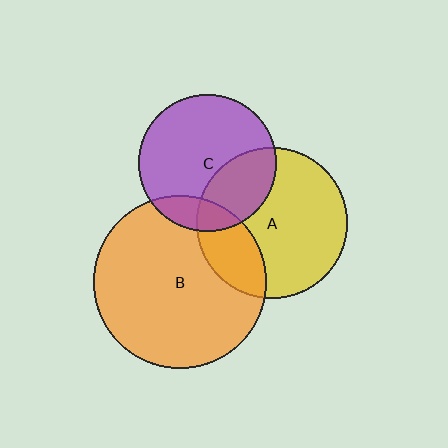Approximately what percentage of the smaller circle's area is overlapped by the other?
Approximately 15%.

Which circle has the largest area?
Circle B (orange).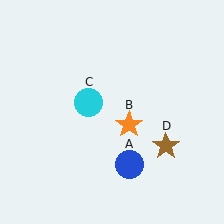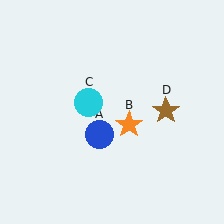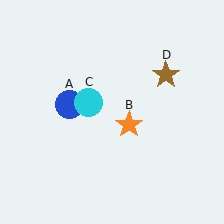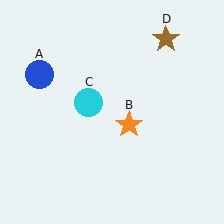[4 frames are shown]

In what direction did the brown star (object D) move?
The brown star (object D) moved up.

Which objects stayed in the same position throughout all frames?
Orange star (object B) and cyan circle (object C) remained stationary.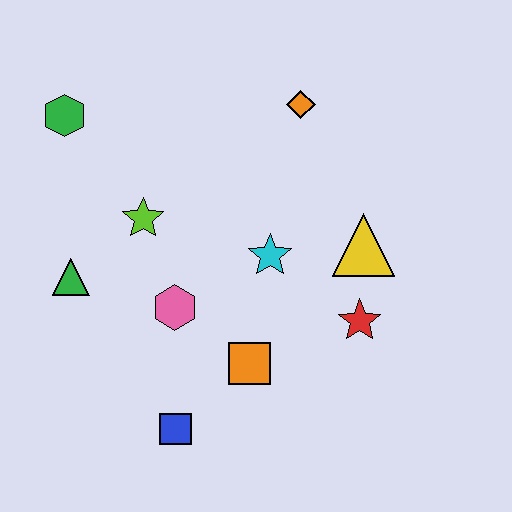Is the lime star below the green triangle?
No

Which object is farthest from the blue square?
The orange diamond is farthest from the blue square.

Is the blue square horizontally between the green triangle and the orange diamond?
Yes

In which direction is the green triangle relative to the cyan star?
The green triangle is to the left of the cyan star.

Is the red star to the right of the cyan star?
Yes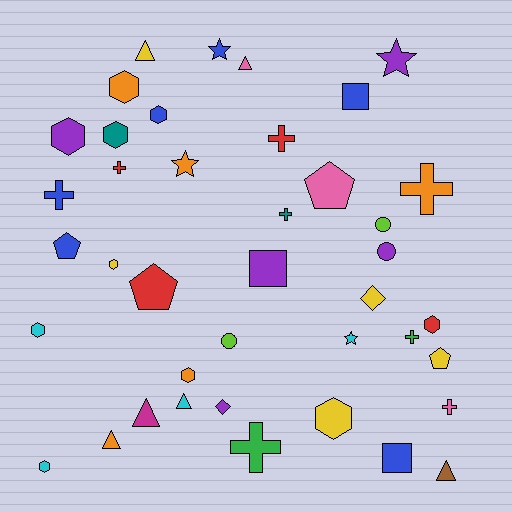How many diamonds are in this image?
There are 2 diamonds.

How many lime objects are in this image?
There are 2 lime objects.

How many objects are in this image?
There are 40 objects.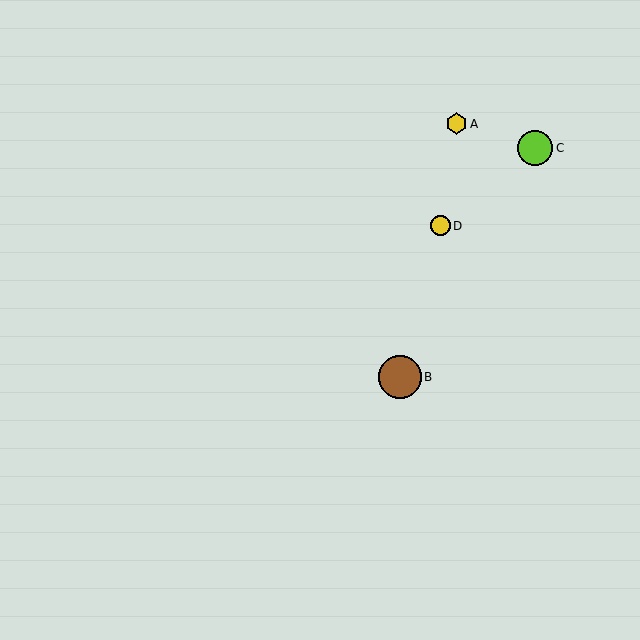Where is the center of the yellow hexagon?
The center of the yellow hexagon is at (456, 124).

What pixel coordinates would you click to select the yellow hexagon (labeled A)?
Click at (456, 124) to select the yellow hexagon A.